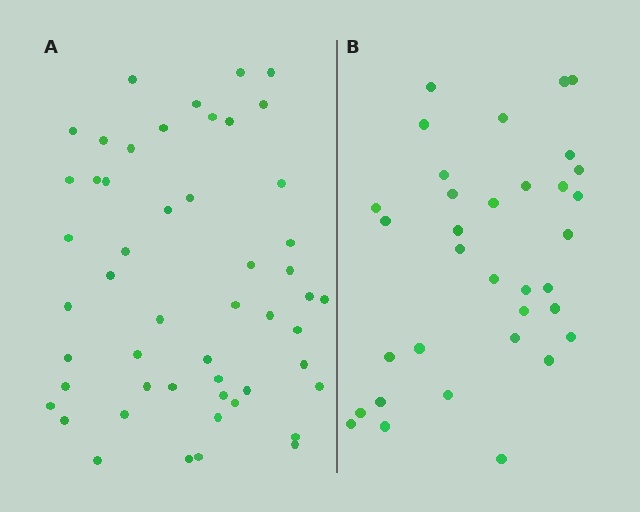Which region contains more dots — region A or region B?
Region A (the left region) has more dots.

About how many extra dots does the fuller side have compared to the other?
Region A has approximately 15 more dots than region B.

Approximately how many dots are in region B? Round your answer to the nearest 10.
About 30 dots. (The exact count is 34, which rounds to 30.)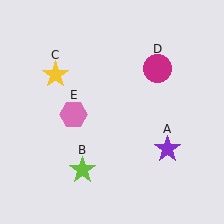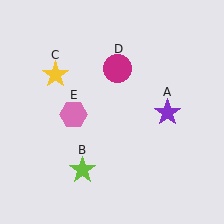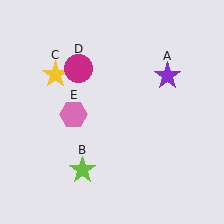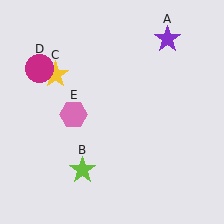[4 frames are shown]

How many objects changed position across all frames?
2 objects changed position: purple star (object A), magenta circle (object D).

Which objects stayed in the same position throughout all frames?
Lime star (object B) and yellow star (object C) and pink hexagon (object E) remained stationary.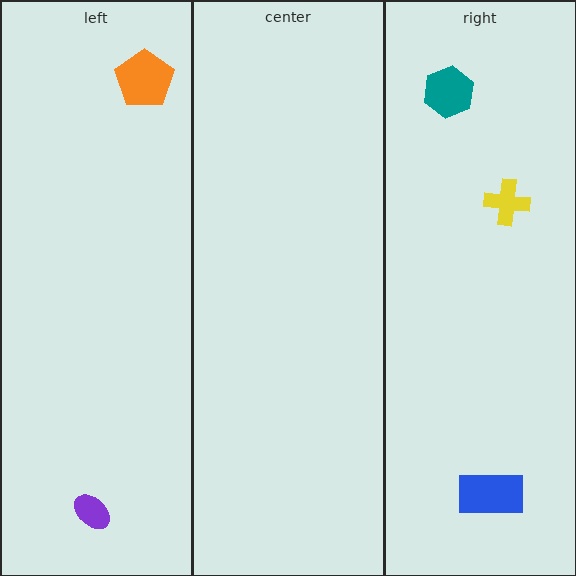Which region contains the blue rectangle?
The right region.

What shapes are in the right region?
The blue rectangle, the yellow cross, the teal hexagon.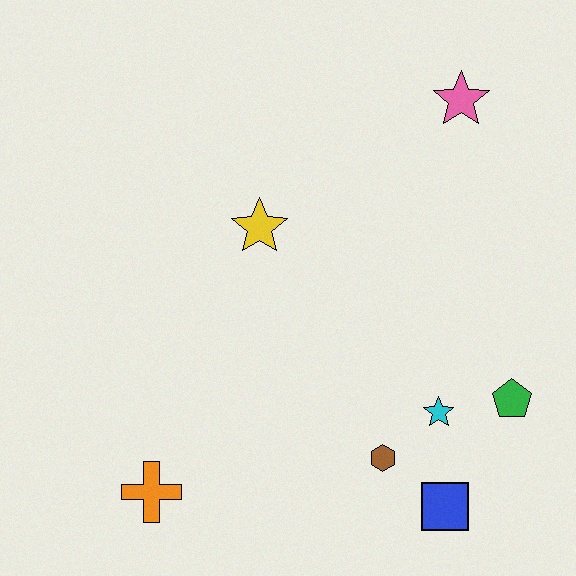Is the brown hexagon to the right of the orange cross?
Yes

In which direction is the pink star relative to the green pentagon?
The pink star is above the green pentagon.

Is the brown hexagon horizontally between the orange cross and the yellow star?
No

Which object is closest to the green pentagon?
The cyan star is closest to the green pentagon.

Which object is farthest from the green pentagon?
The orange cross is farthest from the green pentagon.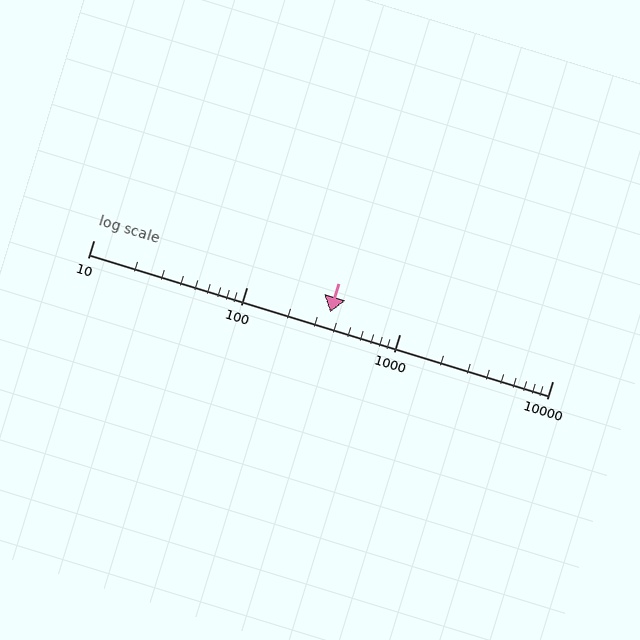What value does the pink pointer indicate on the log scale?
The pointer indicates approximately 350.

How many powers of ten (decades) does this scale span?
The scale spans 3 decades, from 10 to 10000.